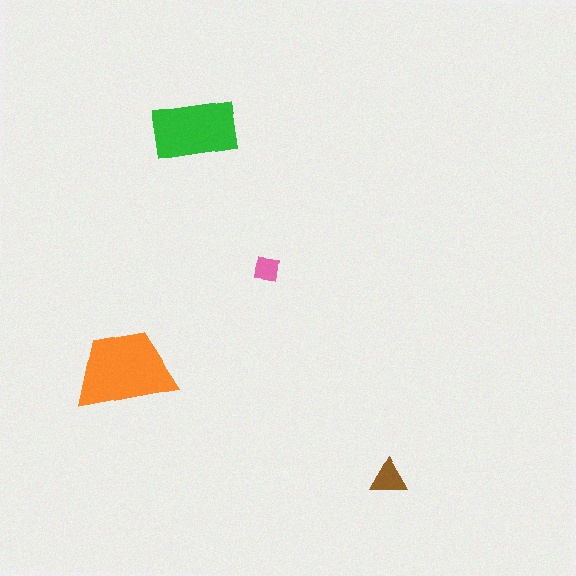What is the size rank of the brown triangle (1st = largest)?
3rd.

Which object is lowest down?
The brown triangle is bottommost.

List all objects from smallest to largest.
The pink square, the brown triangle, the green rectangle, the orange trapezoid.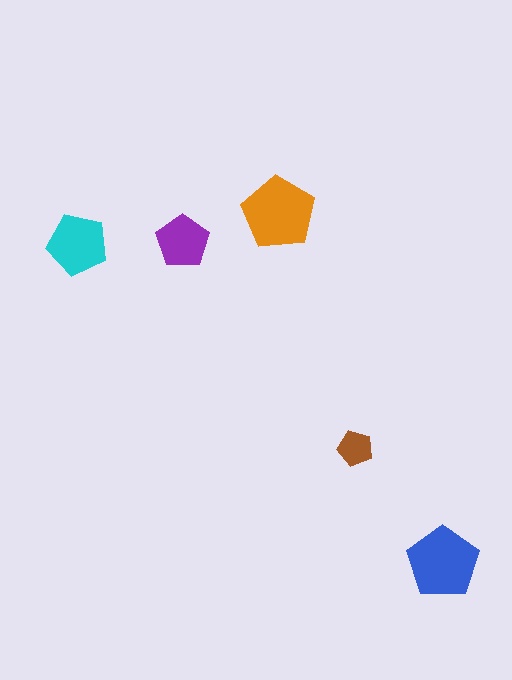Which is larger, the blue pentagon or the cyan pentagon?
The blue one.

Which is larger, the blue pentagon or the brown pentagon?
The blue one.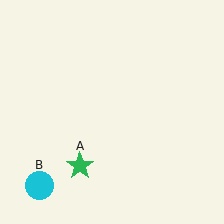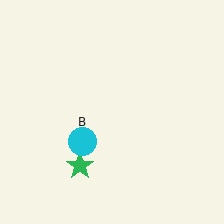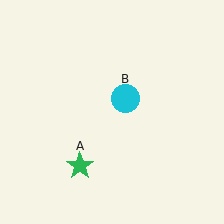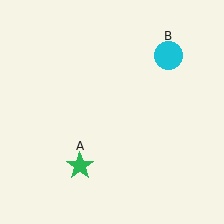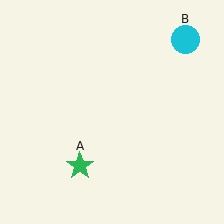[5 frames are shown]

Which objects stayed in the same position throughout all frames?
Green star (object A) remained stationary.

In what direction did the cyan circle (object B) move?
The cyan circle (object B) moved up and to the right.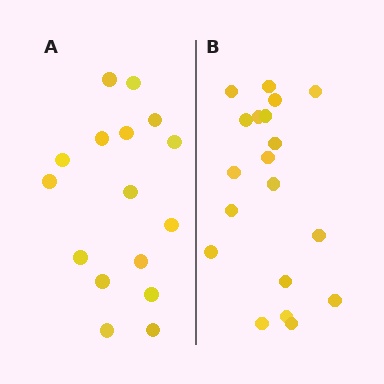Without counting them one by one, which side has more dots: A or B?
Region B (the right region) has more dots.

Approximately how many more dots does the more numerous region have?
Region B has just a few more — roughly 2 or 3 more dots than region A.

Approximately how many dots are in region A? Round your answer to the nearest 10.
About 20 dots. (The exact count is 16, which rounds to 20.)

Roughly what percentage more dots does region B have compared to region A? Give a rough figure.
About 20% more.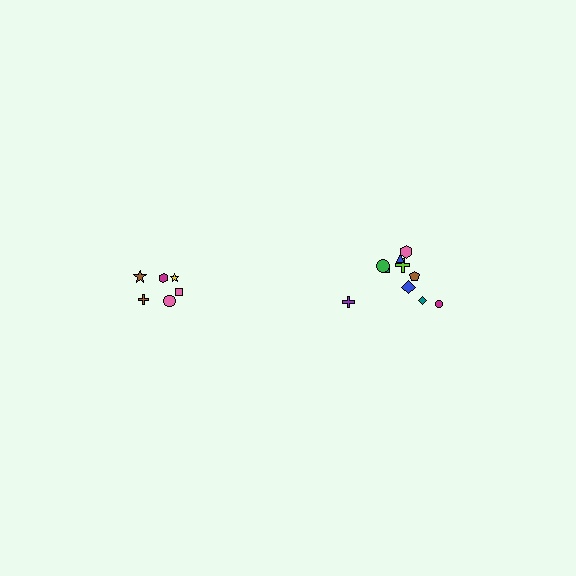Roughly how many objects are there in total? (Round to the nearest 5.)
Roughly 15 objects in total.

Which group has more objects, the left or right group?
The right group.